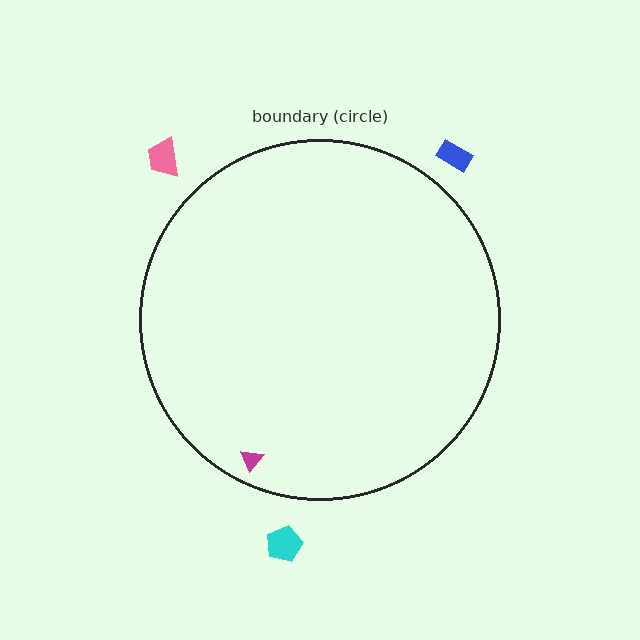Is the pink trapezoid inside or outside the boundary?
Outside.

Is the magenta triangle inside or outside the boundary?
Inside.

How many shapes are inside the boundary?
1 inside, 3 outside.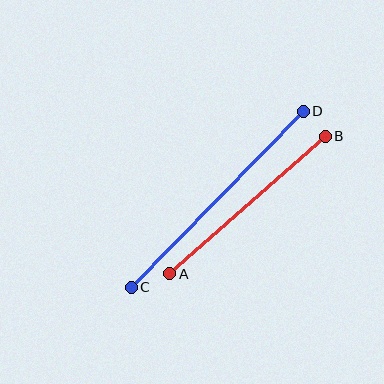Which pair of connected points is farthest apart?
Points C and D are farthest apart.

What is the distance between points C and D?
The distance is approximately 246 pixels.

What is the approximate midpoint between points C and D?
The midpoint is at approximately (217, 199) pixels.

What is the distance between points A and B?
The distance is approximately 208 pixels.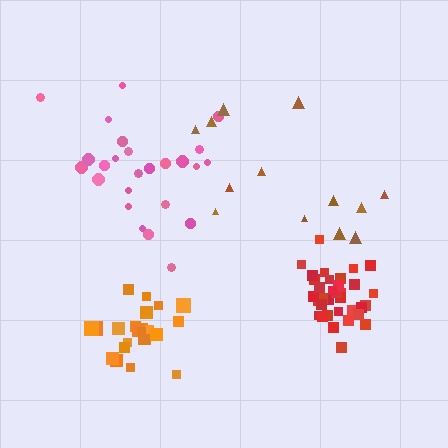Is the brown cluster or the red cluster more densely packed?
Red.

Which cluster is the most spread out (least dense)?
Brown.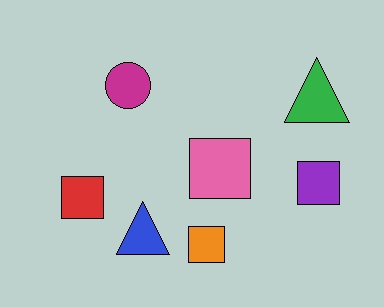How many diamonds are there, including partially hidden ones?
There are no diamonds.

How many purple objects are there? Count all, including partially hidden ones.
There is 1 purple object.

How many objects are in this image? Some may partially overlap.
There are 7 objects.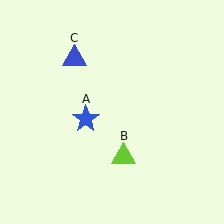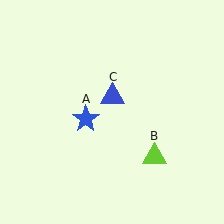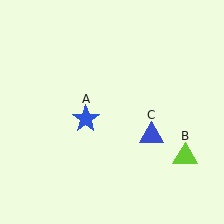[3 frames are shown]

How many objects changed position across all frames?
2 objects changed position: lime triangle (object B), blue triangle (object C).